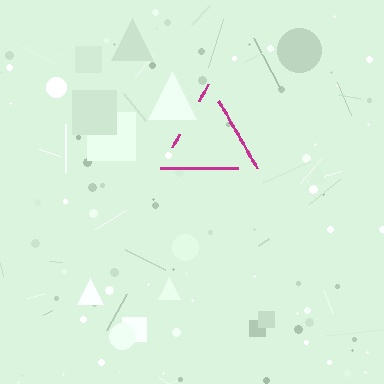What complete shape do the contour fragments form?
The contour fragments form a triangle.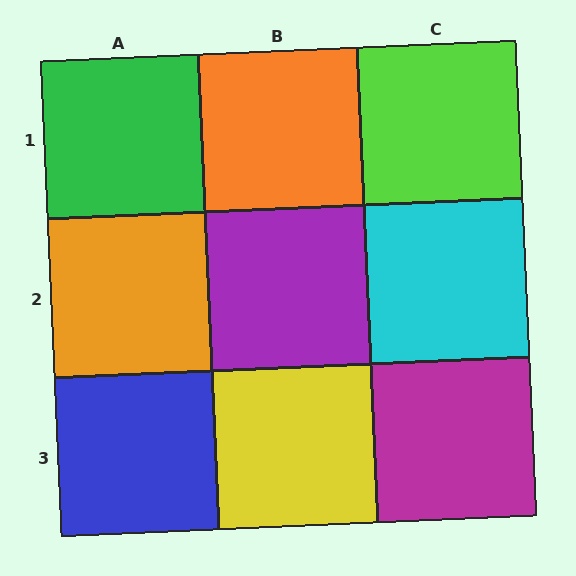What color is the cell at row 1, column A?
Green.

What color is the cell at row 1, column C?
Lime.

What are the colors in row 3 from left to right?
Blue, yellow, magenta.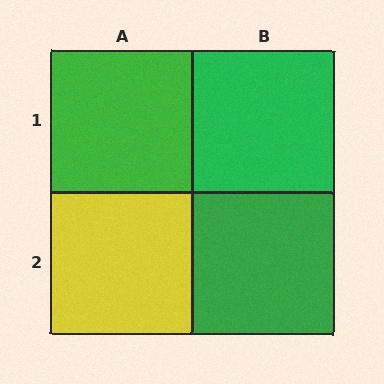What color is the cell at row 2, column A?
Yellow.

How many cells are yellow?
1 cell is yellow.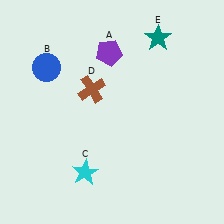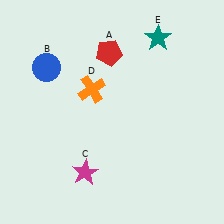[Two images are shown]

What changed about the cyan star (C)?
In Image 1, C is cyan. In Image 2, it changed to magenta.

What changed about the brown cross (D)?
In Image 1, D is brown. In Image 2, it changed to orange.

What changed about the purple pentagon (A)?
In Image 1, A is purple. In Image 2, it changed to red.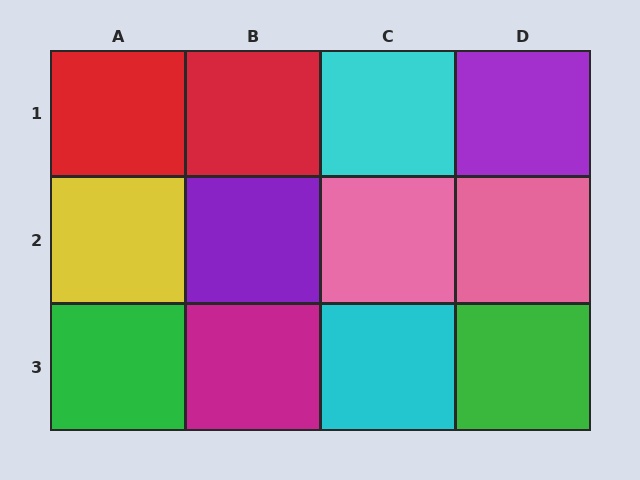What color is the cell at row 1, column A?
Red.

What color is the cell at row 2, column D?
Pink.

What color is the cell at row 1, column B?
Red.